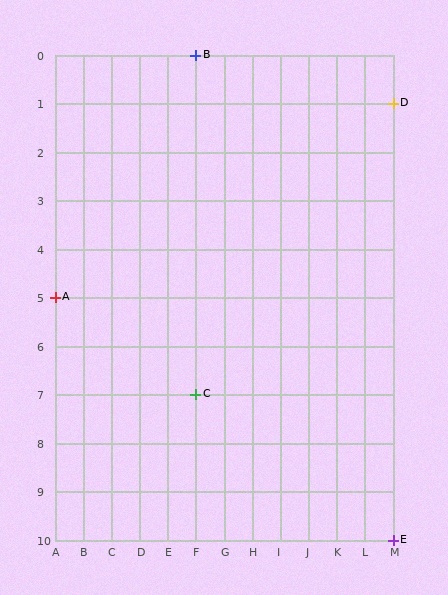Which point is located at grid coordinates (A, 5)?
Point A is at (A, 5).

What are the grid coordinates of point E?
Point E is at grid coordinates (M, 10).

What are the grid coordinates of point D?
Point D is at grid coordinates (M, 1).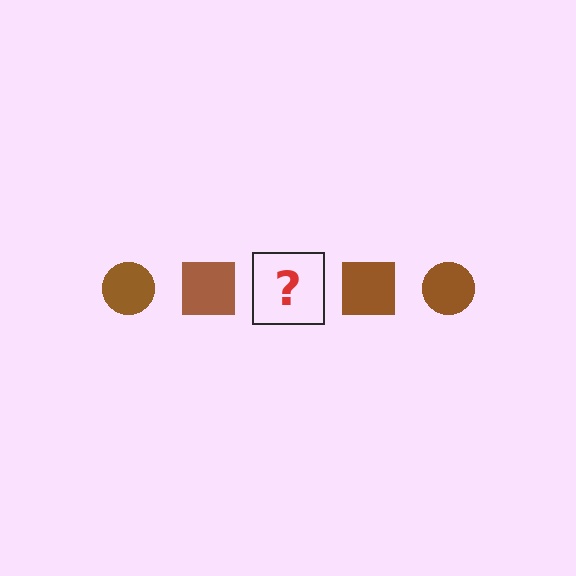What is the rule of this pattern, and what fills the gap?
The rule is that the pattern cycles through circle, square shapes in brown. The gap should be filled with a brown circle.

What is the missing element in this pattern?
The missing element is a brown circle.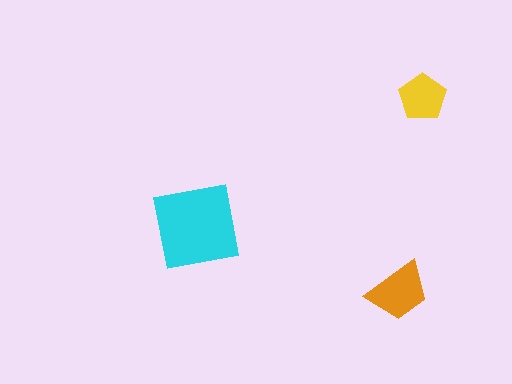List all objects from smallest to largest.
The yellow pentagon, the orange trapezoid, the cyan square.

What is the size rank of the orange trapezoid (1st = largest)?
2nd.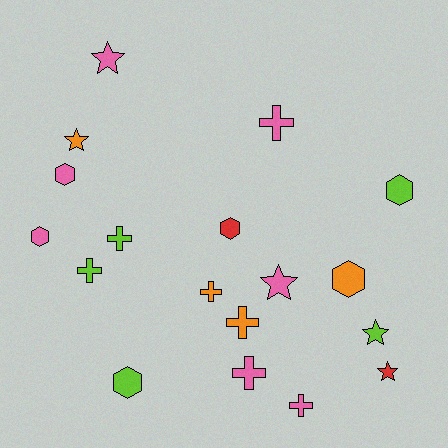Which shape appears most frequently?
Cross, with 7 objects.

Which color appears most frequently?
Pink, with 7 objects.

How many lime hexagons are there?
There are 2 lime hexagons.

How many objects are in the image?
There are 18 objects.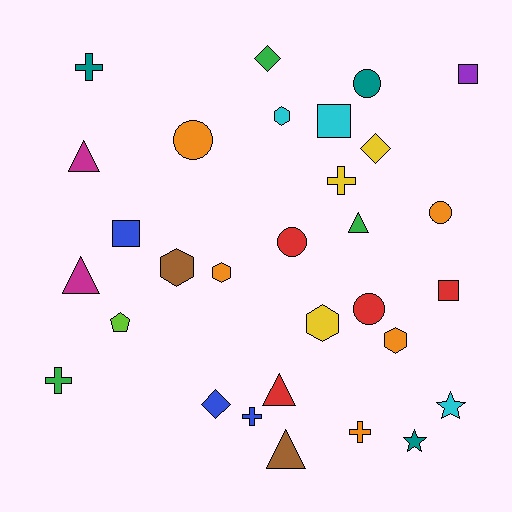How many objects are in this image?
There are 30 objects.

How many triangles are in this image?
There are 5 triangles.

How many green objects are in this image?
There are 3 green objects.